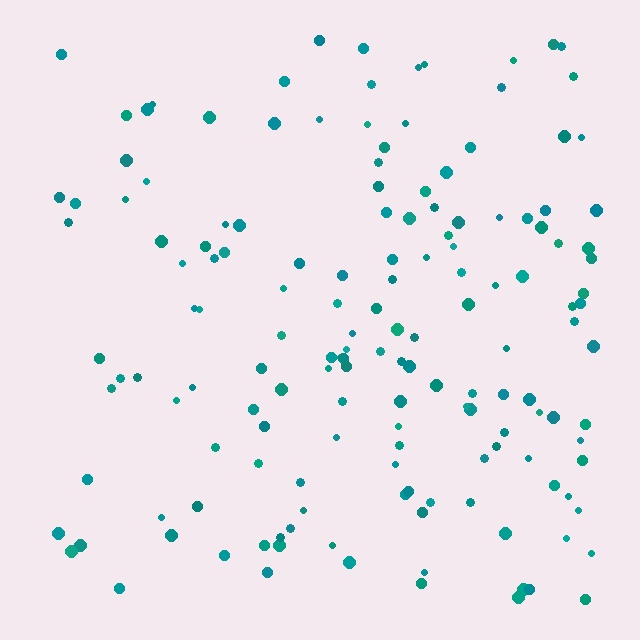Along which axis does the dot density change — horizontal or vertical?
Horizontal.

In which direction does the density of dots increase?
From left to right, with the right side densest.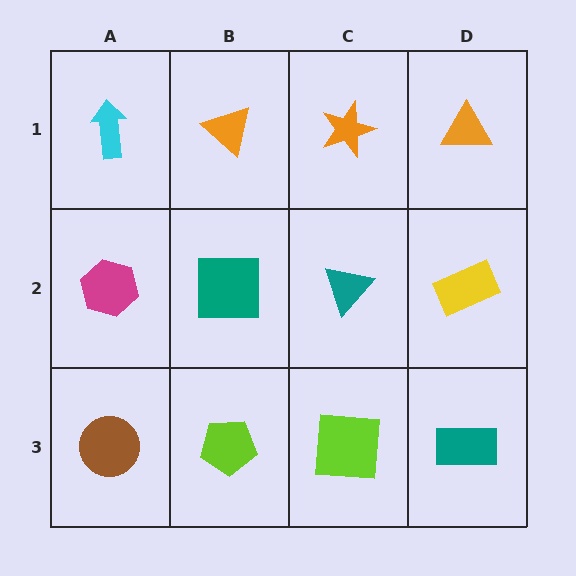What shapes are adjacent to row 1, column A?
A magenta hexagon (row 2, column A), an orange triangle (row 1, column B).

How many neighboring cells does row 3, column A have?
2.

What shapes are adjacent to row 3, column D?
A yellow rectangle (row 2, column D), a lime square (row 3, column C).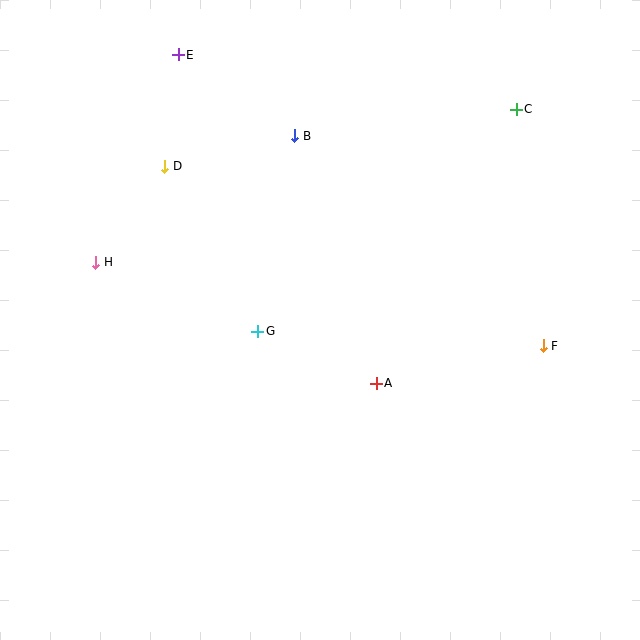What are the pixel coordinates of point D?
Point D is at (165, 166).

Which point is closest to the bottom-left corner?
Point H is closest to the bottom-left corner.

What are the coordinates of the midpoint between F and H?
The midpoint between F and H is at (320, 304).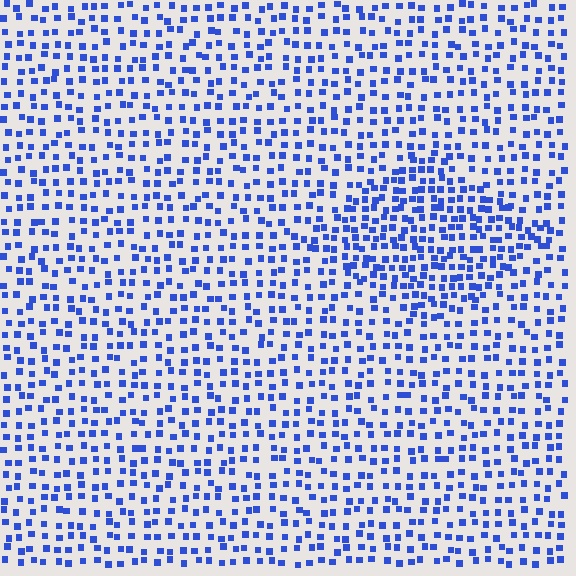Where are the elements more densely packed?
The elements are more densely packed inside the diamond boundary.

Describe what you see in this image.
The image contains small blue elements arranged at two different densities. A diamond-shaped region is visible where the elements are more densely packed than the surrounding area.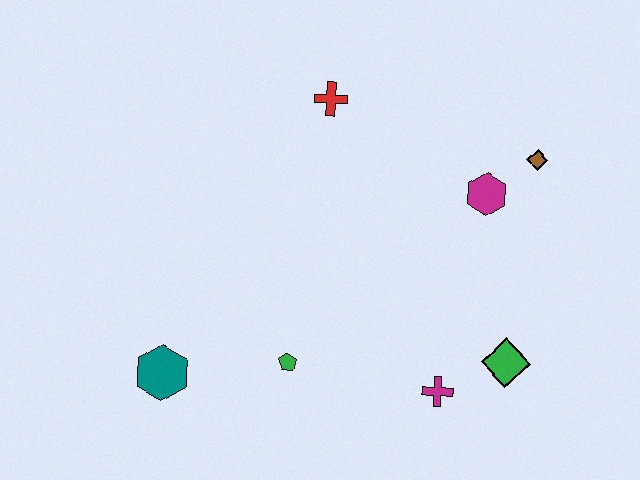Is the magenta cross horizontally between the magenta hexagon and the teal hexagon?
Yes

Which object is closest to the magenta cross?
The green diamond is closest to the magenta cross.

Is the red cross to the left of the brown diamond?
Yes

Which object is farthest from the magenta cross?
The red cross is farthest from the magenta cross.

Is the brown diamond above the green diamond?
Yes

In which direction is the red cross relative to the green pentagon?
The red cross is above the green pentagon.